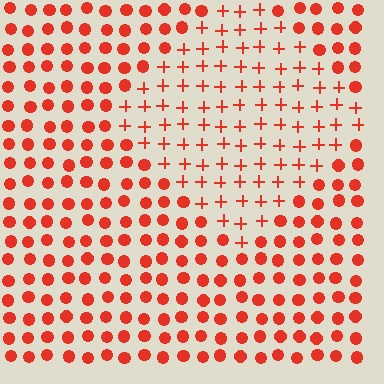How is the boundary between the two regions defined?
The boundary is defined by a change in element shape: plus signs inside vs. circles outside. All elements share the same color and spacing.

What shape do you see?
I see a diamond.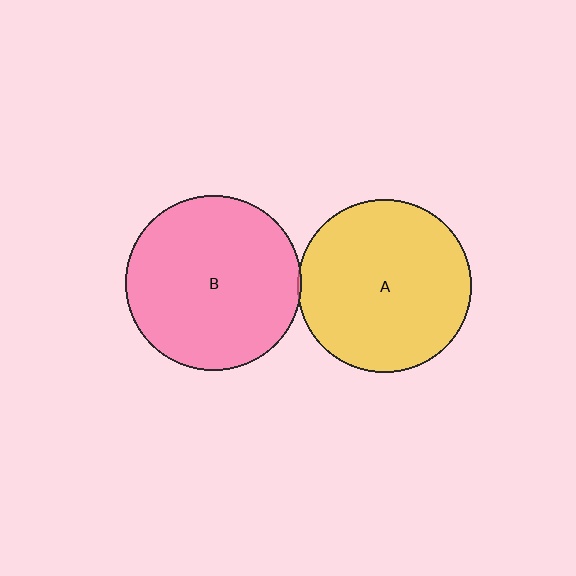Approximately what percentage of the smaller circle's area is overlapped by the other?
Approximately 5%.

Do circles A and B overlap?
Yes.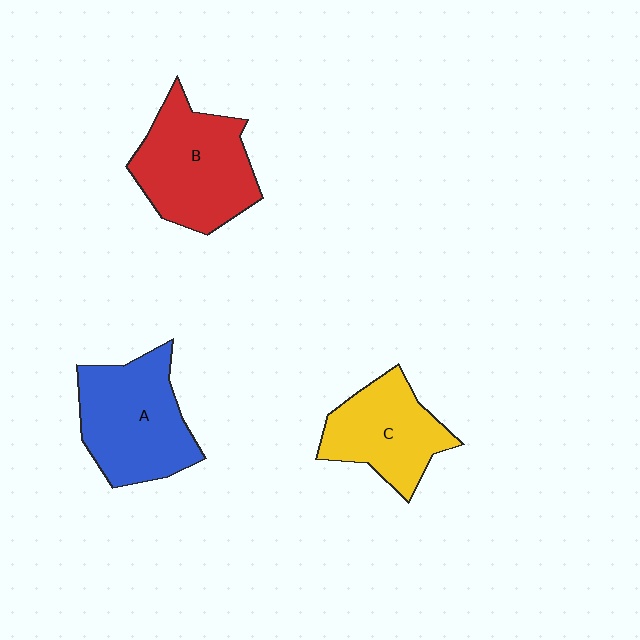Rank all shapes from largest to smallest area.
From largest to smallest: B (red), A (blue), C (yellow).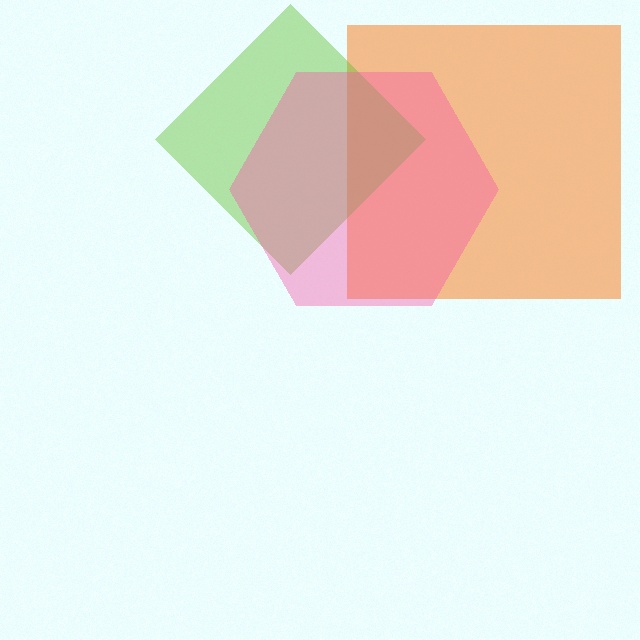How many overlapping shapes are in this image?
There are 3 overlapping shapes in the image.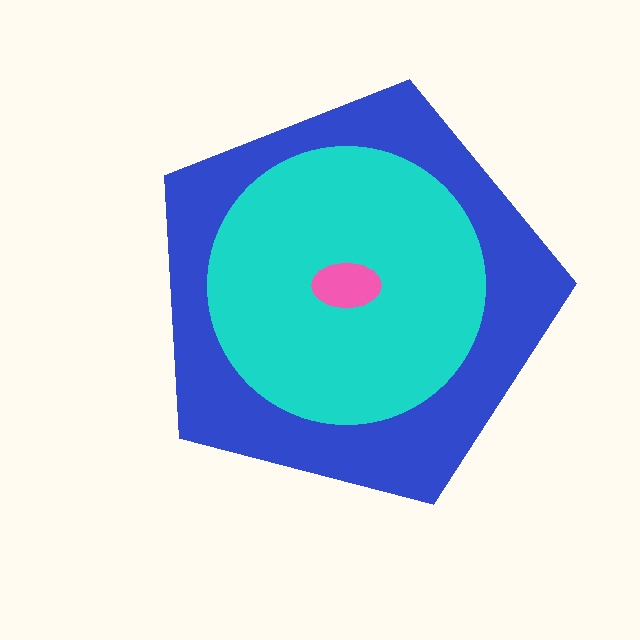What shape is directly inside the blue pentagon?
The cyan circle.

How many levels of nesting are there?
3.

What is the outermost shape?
The blue pentagon.